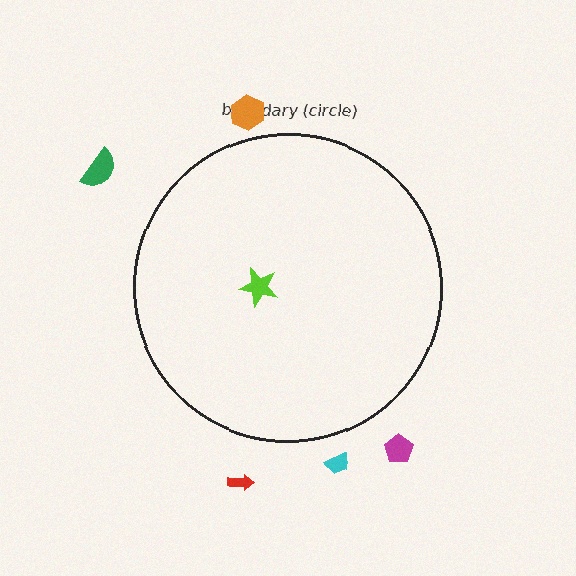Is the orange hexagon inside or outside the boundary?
Outside.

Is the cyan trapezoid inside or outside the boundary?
Outside.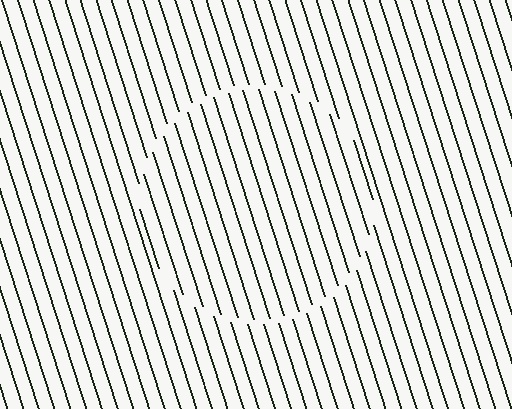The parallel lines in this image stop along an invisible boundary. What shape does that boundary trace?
An illusory circle. The interior of the shape contains the same grating, shifted by half a period — the contour is defined by the phase discontinuity where line-ends from the inner and outer gratings abut.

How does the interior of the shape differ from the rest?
The interior of the shape contains the same grating, shifted by half a period — the contour is defined by the phase discontinuity where line-ends from the inner and outer gratings abut.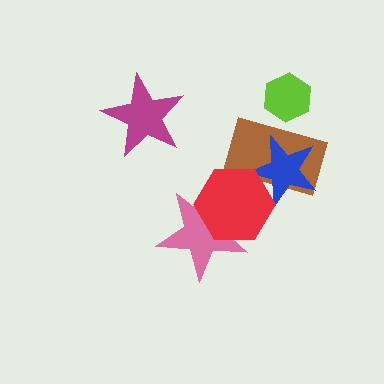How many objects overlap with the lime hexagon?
1 object overlaps with the lime hexagon.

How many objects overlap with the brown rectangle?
3 objects overlap with the brown rectangle.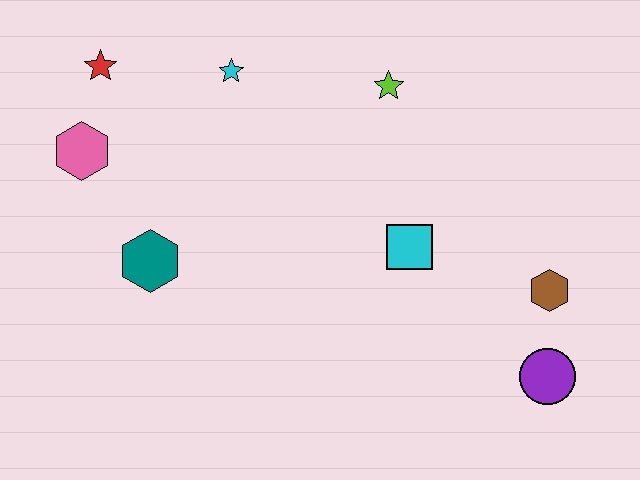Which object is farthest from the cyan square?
The red star is farthest from the cyan square.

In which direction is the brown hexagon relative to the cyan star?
The brown hexagon is to the right of the cyan star.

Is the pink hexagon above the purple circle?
Yes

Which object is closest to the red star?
The pink hexagon is closest to the red star.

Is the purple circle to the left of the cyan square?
No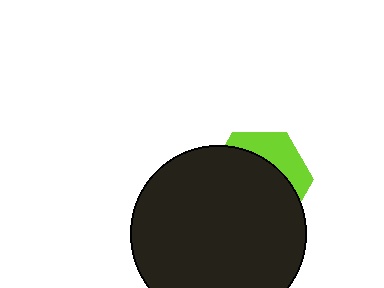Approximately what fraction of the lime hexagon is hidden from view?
Roughly 70% of the lime hexagon is hidden behind the black circle.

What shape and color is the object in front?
The object in front is a black circle.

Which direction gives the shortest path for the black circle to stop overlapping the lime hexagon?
Moving down gives the shortest separation.